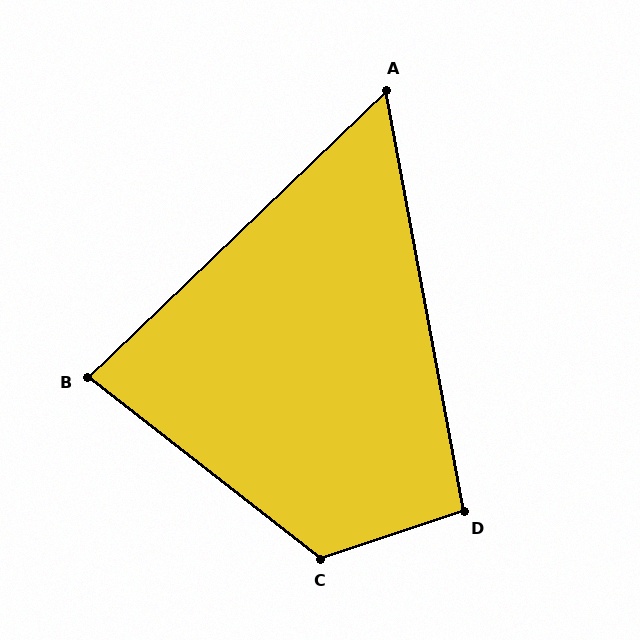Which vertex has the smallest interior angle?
A, at approximately 57 degrees.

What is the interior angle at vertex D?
Approximately 98 degrees (obtuse).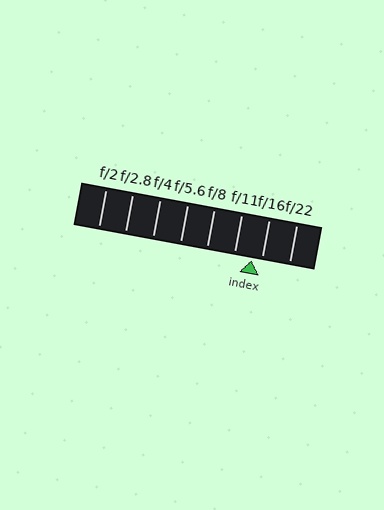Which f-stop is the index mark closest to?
The index mark is closest to f/16.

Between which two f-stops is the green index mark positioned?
The index mark is between f/11 and f/16.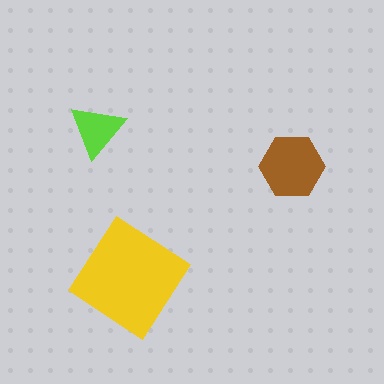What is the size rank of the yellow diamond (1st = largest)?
1st.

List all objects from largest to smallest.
The yellow diamond, the brown hexagon, the lime triangle.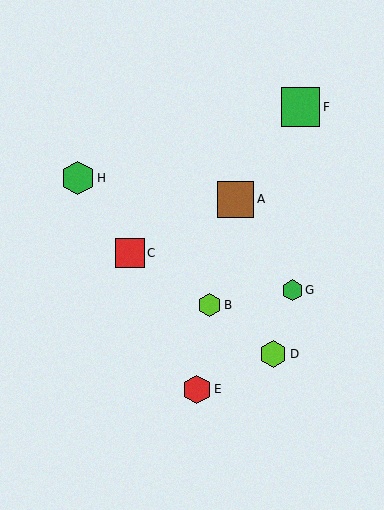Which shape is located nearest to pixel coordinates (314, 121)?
The green square (labeled F) at (301, 107) is nearest to that location.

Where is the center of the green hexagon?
The center of the green hexagon is at (292, 290).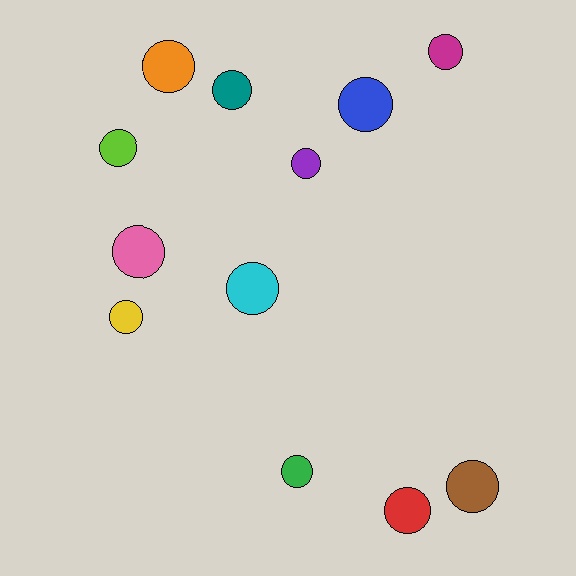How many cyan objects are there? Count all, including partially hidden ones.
There is 1 cyan object.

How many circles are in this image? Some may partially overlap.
There are 12 circles.